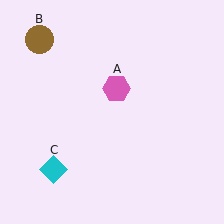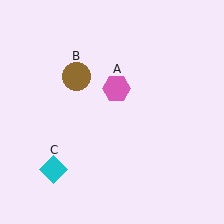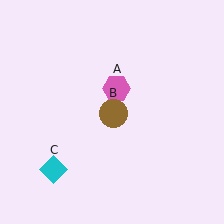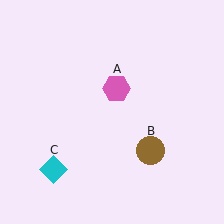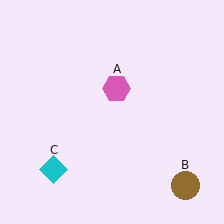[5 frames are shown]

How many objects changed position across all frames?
1 object changed position: brown circle (object B).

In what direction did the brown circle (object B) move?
The brown circle (object B) moved down and to the right.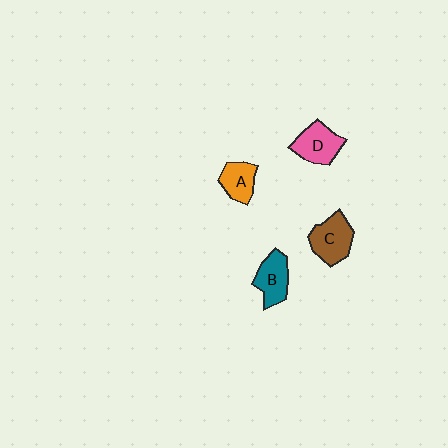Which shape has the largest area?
Shape C (brown).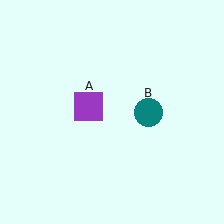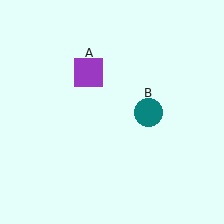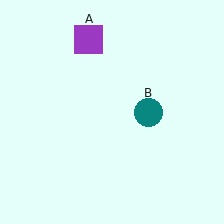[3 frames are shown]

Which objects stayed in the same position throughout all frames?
Teal circle (object B) remained stationary.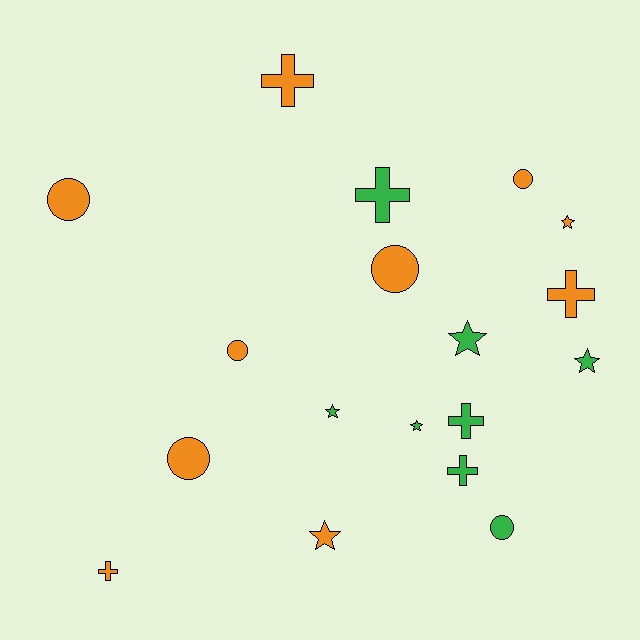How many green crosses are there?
There are 3 green crosses.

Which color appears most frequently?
Orange, with 10 objects.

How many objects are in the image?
There are 18 objects.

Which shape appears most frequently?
Cross, with 6 objects.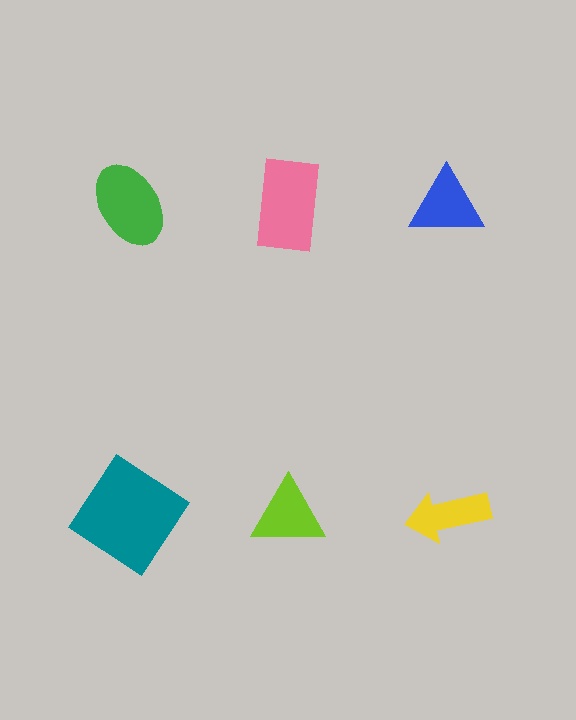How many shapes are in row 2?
3 shapes.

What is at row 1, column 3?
A blue triangle.